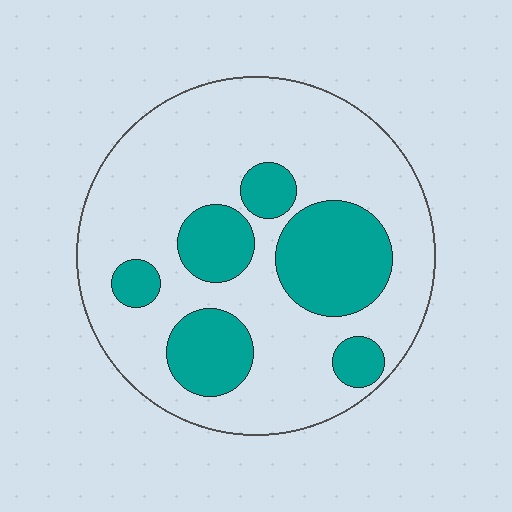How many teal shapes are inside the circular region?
6.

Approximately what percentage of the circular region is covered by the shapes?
Approximately 30%.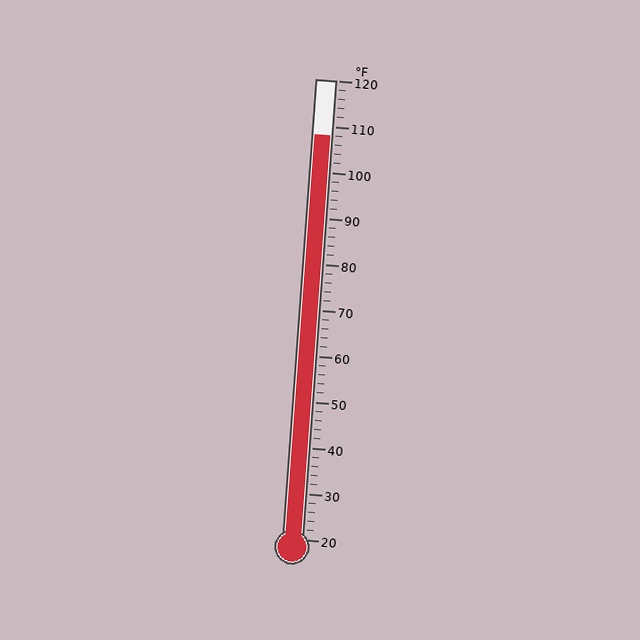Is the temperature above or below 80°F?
The temperature is above 80°F.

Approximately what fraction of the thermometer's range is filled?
The thermometer is filled to approximately 90% of its range.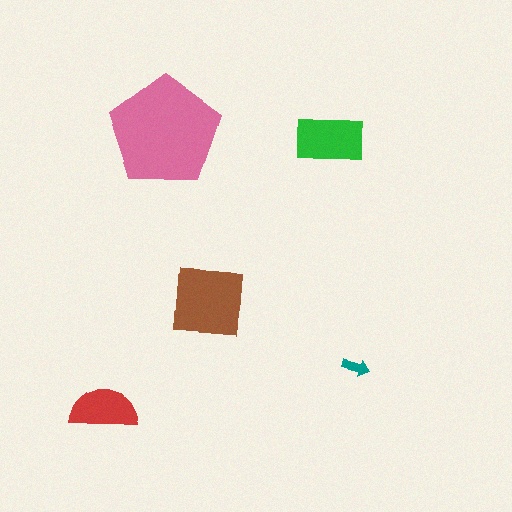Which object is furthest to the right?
The teal arrow is rightmost.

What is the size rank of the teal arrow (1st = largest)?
5th.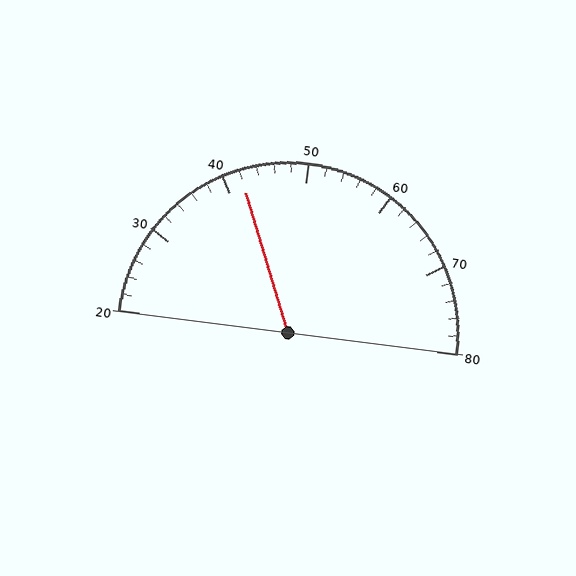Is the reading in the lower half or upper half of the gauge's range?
The reading is in the lower half of the range (20 to 80).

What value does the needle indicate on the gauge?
The needle indicates approximately 42.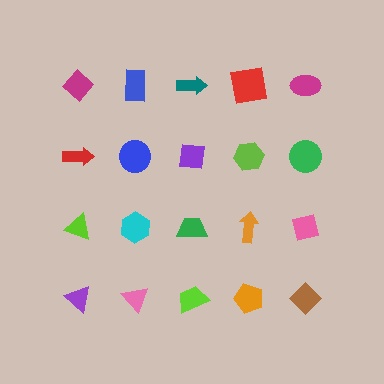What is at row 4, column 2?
A pink triangle.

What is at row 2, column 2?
A blue circle.